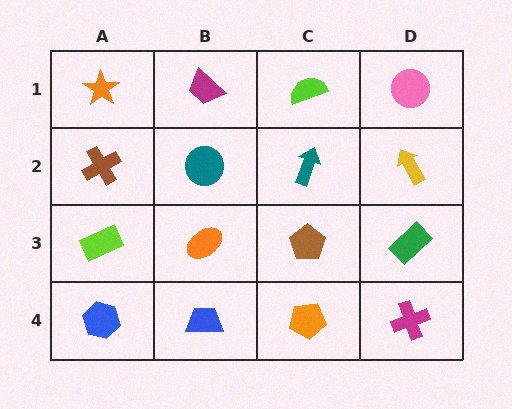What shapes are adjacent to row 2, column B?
A magenta trapezoid (row 1, column B), an orange ellipse (row 3, column B), a brown cross (row 2, column A), a teal arrow (row 2, column C).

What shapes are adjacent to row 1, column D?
A yellow arrow (row 2, column D), a lime semicircle (row 1, column C).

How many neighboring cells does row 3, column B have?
4.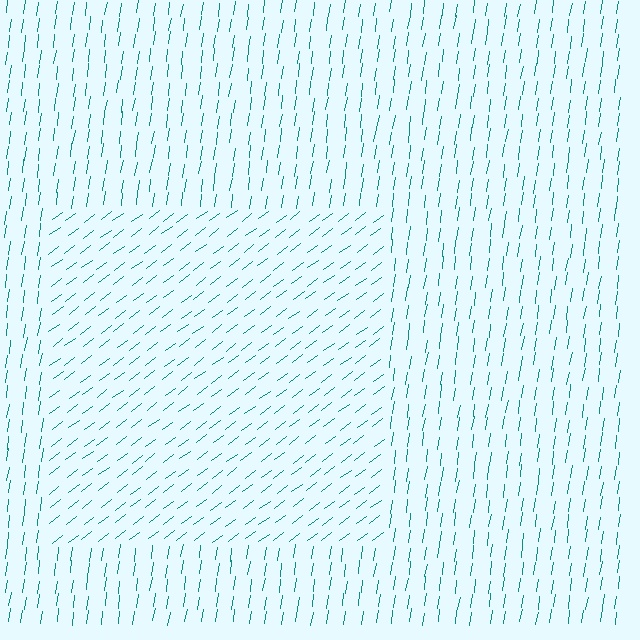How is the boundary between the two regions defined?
The boundary is defined purely by a change in line orientation (approximately 45 degrees difference). All lines are the same color and thickness.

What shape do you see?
I see a rectangle.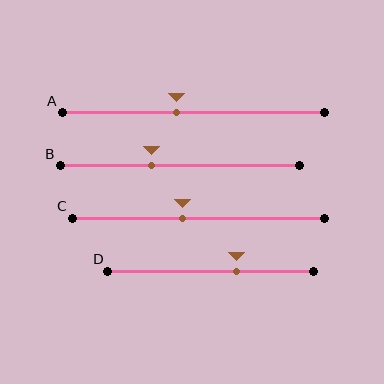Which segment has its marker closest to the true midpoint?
Segment C has its marker closest to the true midpoint.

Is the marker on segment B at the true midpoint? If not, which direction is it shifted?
No, the marker on segment B is shifted to the left by about 12% of the segment length.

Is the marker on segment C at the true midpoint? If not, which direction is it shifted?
No, the marker on segment C is shifted to the left by about 6% of the segment length.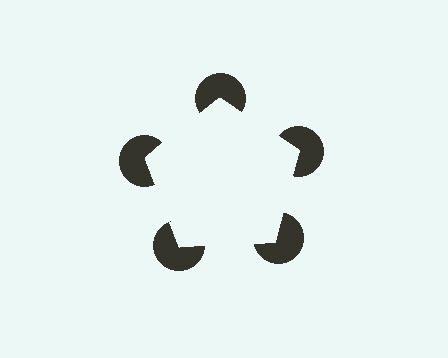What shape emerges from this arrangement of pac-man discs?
An illusory pentagon — its edges are inferred from the aligned wedge cuts in the pac-man discs, not physically drawn.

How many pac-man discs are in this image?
There are 5 — one at each vertex of the illusory pentagon.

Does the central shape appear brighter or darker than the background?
It typically appears slightly brighter than the background, even though no actual brightness change is drawn.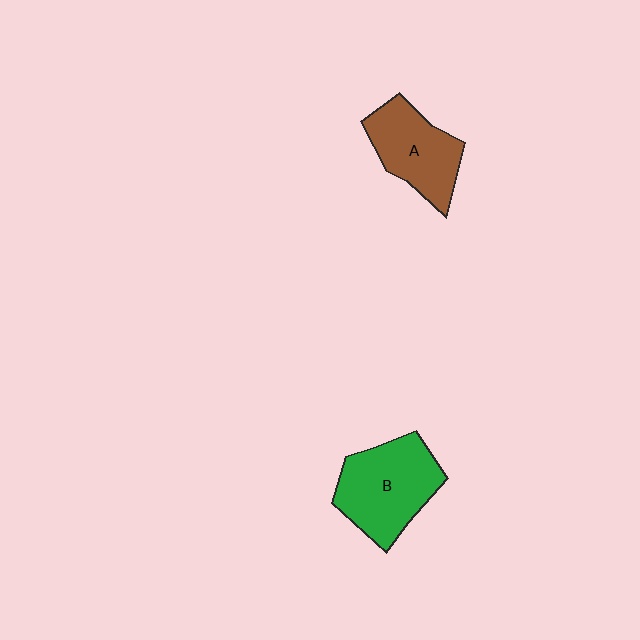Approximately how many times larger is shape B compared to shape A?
Approximately 1.2 times.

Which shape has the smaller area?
Shape A (brown).